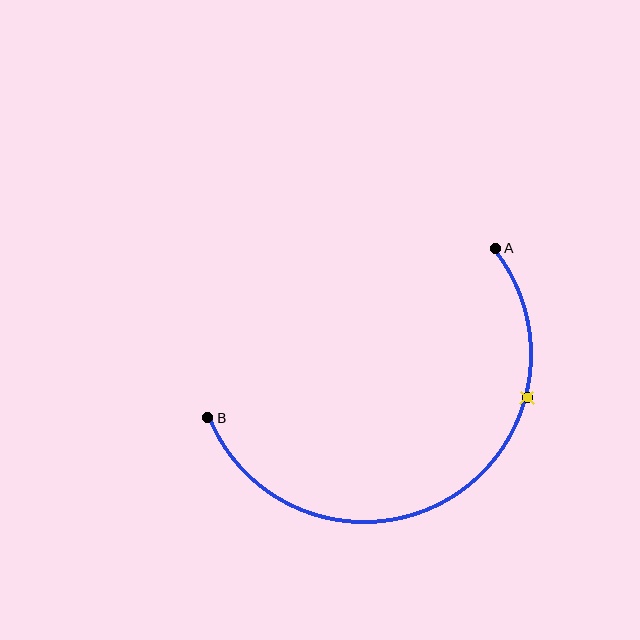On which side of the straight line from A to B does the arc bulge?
The arc bulges below the straight line connecting A and B.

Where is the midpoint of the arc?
The arc midpoint is the point on the curve farthest from the straight line joining A and B. It sits below that line.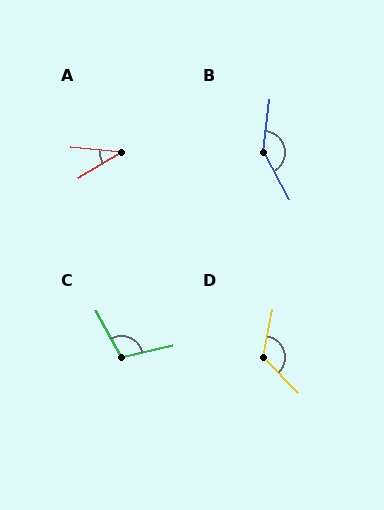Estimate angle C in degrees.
Approximately 105 degrees.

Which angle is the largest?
B, at approximately 144 degrees.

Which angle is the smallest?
A, at approximately 37 degrees.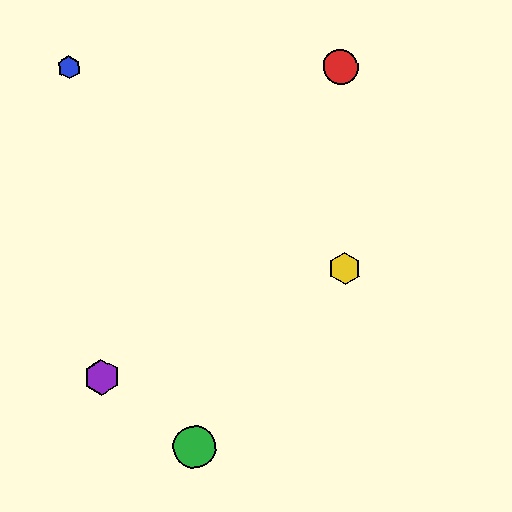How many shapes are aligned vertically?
2 shapes (the red circle, the yellow hexagon) are aligned vertically.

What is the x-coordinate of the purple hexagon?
The purple hexagon is at x≈102.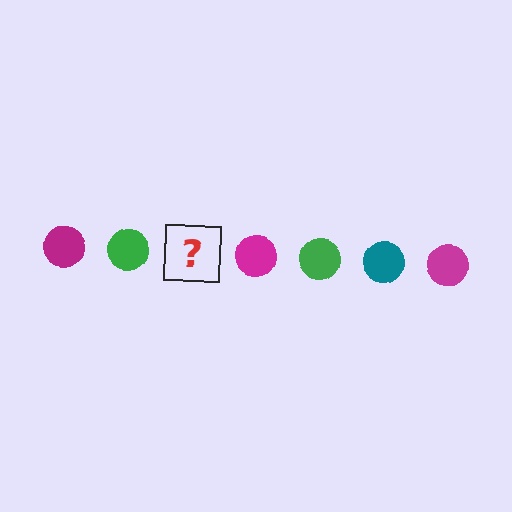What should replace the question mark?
The question mark should be replaced with a teal circle.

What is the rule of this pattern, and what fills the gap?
The rule is that the pattern cycles through magenta, green, teal circles. The gap should be filled with a teal circle.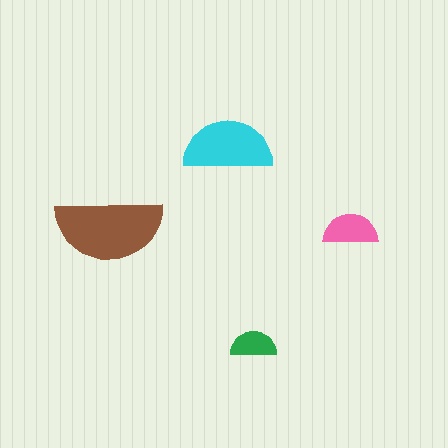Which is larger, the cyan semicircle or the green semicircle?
The cyan one.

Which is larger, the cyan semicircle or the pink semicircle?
The cyan one.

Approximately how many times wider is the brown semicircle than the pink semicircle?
About 2 times wider.